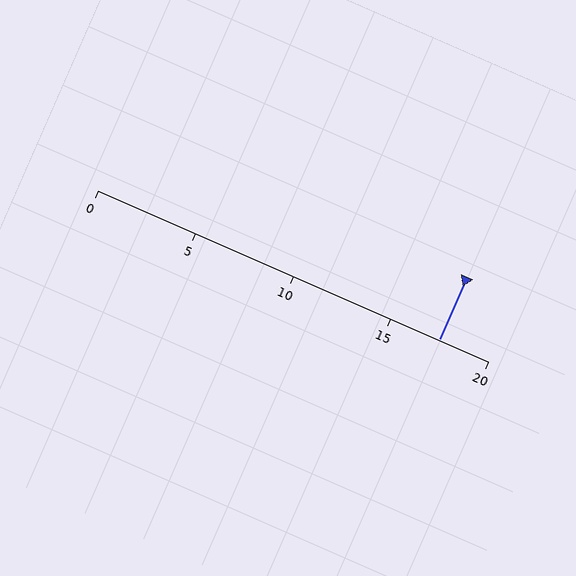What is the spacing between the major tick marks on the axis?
The major ticks are spaced 5 apart.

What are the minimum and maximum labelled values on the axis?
The axis runs from 0 to 20.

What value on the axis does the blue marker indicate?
The marker indicates approximately 17.5.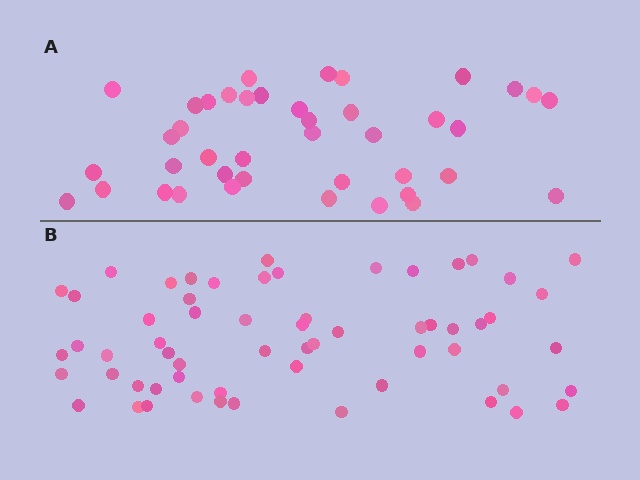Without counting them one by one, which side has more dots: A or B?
Region B (the bottom region) has more dots.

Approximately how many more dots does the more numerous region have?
Region B has approximately 20 more dots than region A.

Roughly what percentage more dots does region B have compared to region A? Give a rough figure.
About 45% more.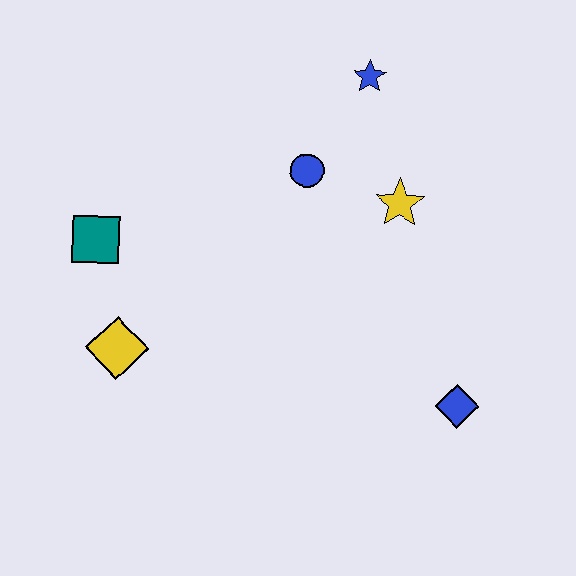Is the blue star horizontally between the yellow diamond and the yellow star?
Yes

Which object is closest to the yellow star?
The blue circle is closest to the yellow star.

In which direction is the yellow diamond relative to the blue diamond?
The yellow diamond is to the left of the blue diamond.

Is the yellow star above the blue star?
No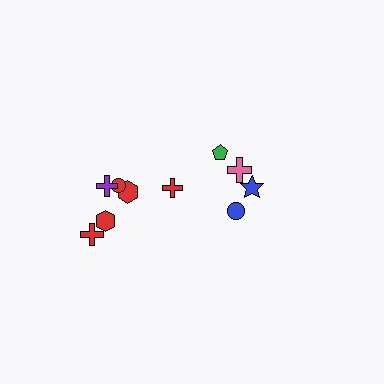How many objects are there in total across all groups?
There are 10 objects.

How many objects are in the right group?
There are 4 objects.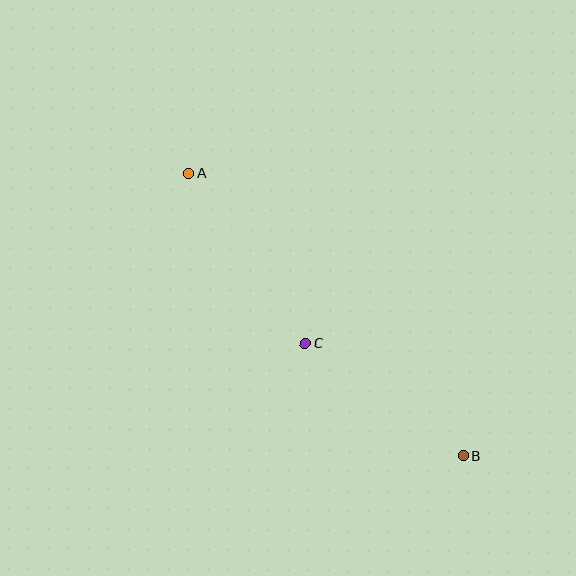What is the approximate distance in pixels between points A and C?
The distance between A and C is approximately 206 pixels.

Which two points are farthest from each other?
Points A and B are farthest from each other.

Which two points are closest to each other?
Points B and C are closest to each other.